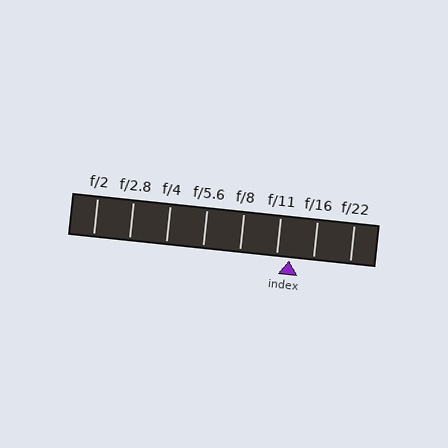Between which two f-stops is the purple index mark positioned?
The index mark is between f/11 and f/16.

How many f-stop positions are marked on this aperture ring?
There are 8 f-stop positions marked.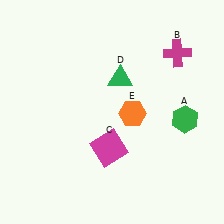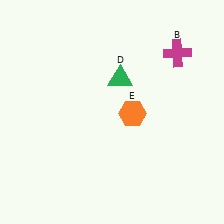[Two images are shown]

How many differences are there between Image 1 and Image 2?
There are 2 differences between the two images.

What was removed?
The magenta square (C), the green hexagon (A) were removed in Image 2.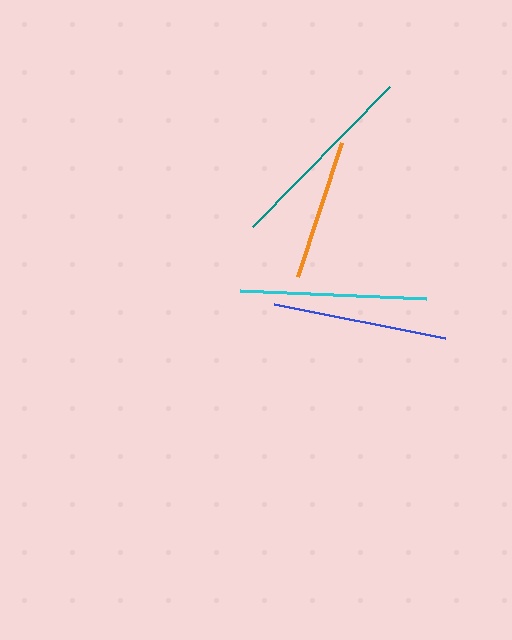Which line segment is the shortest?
The orange line is the shortest at approximately 140 pixels.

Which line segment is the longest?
The teal line is the longest at approximately 195 pixels.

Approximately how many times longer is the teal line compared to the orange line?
The teal line is approximately 1.4 times the length of the orange line.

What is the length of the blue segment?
The blue segment is approximately 175 pixels long.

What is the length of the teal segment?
The teal segment is approximately 195 pixels long.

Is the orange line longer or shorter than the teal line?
The teal line is longer than the orange line.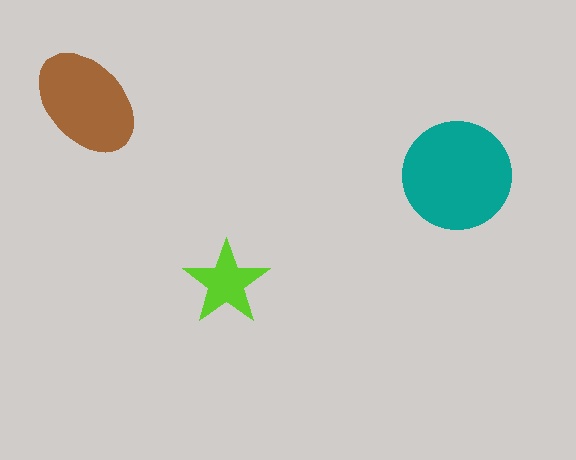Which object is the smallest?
The lime star.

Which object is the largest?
The teal circle.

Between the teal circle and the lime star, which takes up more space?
The teal circle.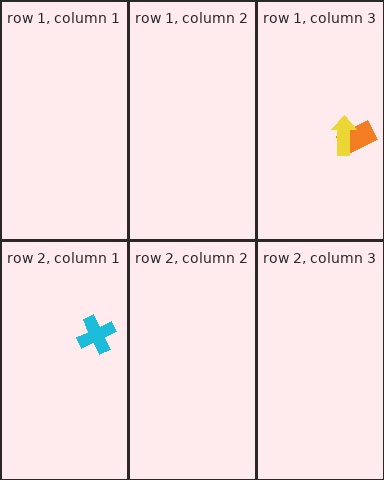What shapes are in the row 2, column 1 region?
The cyan cross.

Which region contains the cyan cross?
The row 2, column 1 region.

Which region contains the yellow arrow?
The row 1, column 3 region.